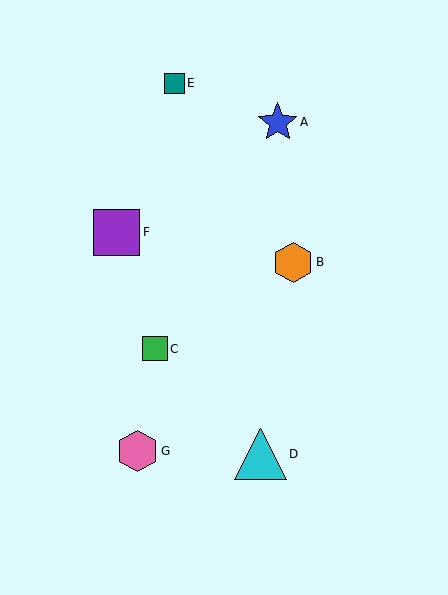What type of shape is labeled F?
Shape F is a purple square.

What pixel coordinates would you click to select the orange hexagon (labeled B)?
Click at (293, 262) to select the orange hexagon B.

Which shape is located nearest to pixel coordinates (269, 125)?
The blue star (labeled A) at (278, 122) is nearest to that location.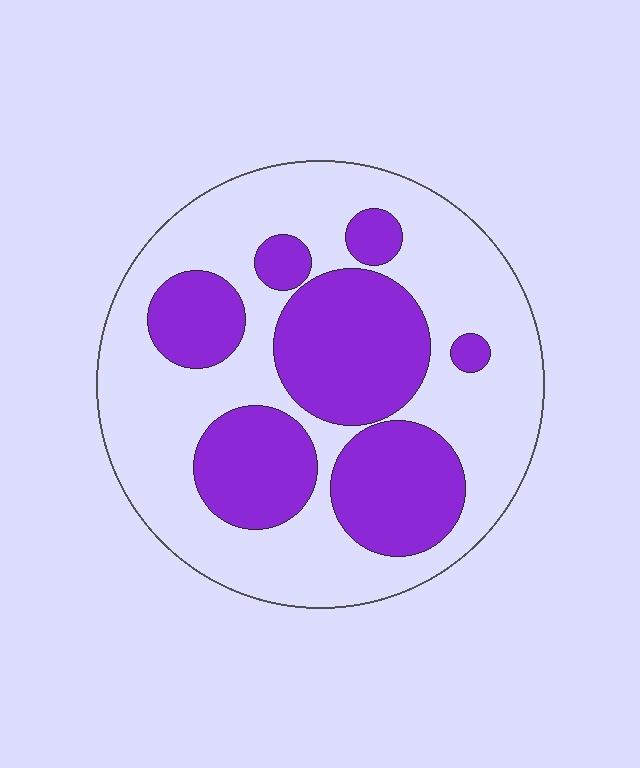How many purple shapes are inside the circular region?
7.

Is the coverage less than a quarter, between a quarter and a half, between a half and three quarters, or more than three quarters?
Between a quarter and a half.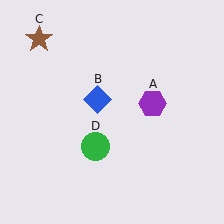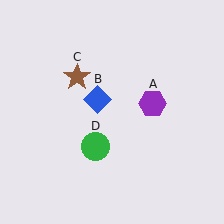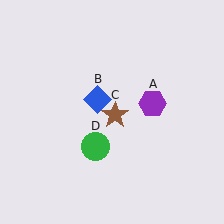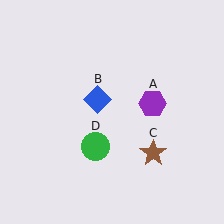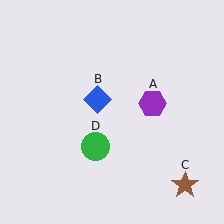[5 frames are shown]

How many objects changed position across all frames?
1 object changed position: brown star (object C).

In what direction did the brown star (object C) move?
The brown star (object C) moved down and to the right.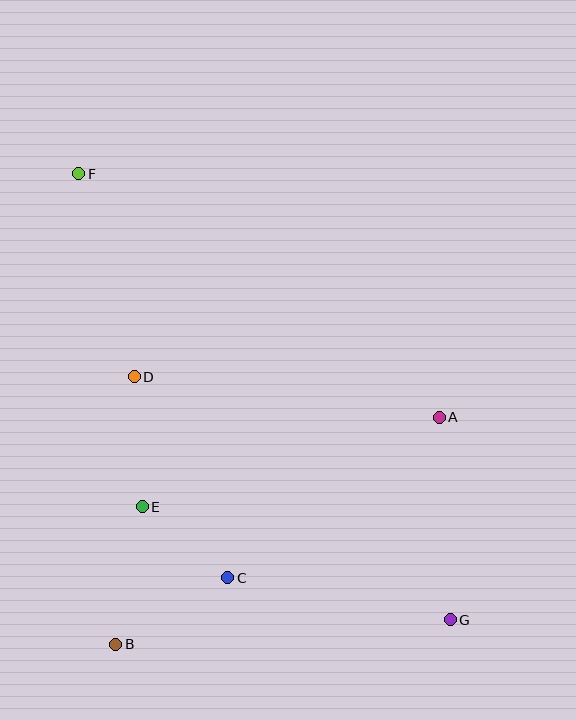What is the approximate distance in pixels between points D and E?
The distance between D and E is approximately 130 pixels.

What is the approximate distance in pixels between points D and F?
The distance between D and F is approximately 210 pixels.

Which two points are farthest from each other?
Points F and G are farthest from each other.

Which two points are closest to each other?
Points C and E are closest to each other.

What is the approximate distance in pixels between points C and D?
The distance between C and D is approximately 222 pixels.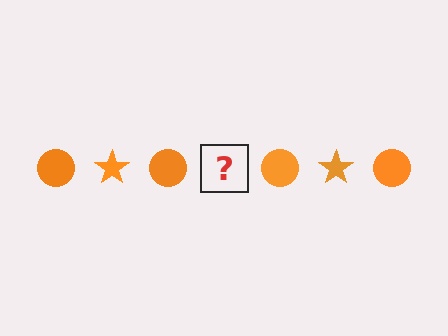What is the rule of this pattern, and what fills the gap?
The rule is that the pattern cycles through circle, star shapes in orange. The gap should be filled with an orange star.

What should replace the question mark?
The question mark should be replaced with an orange star.